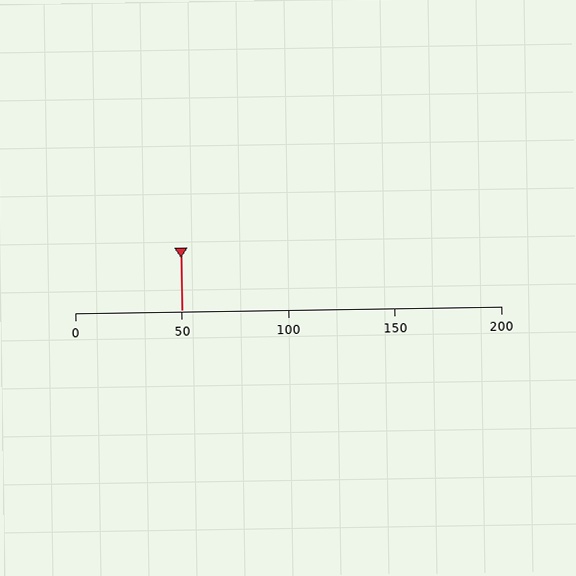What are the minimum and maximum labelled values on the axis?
The axis runs from 0 to 200.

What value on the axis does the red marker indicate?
The marker indicates approximately 50.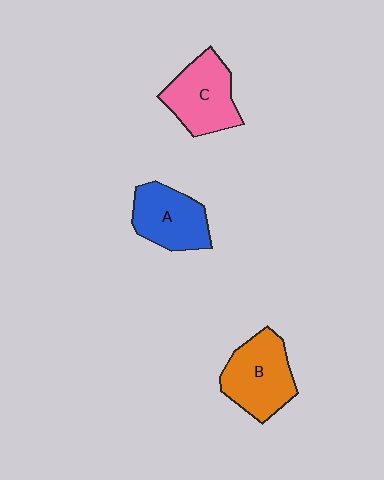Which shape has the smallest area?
Shape A (blue).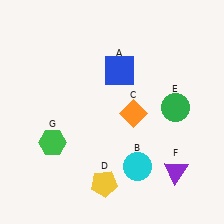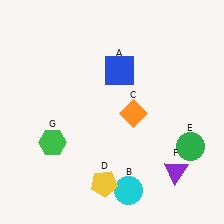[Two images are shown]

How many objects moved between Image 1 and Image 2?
2 objects moved between the two images.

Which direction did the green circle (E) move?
The green circle (E) moved down.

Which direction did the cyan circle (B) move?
The cyan circle (B) moved down.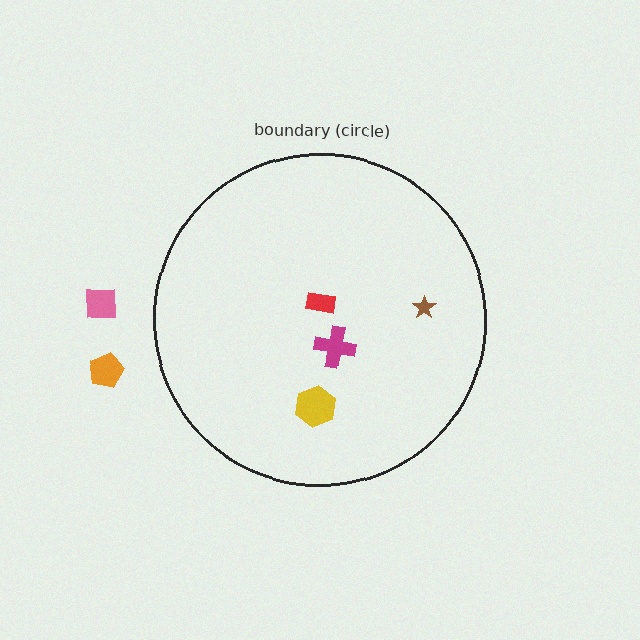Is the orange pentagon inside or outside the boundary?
Outside.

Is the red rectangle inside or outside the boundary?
Inside.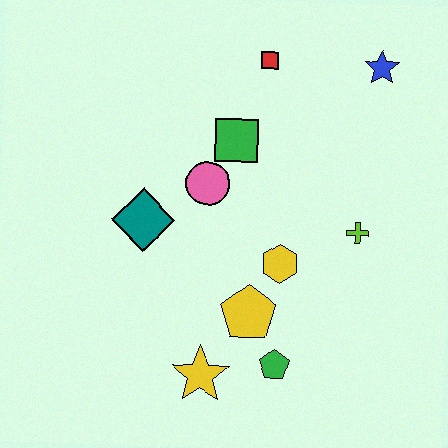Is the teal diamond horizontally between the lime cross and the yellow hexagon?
No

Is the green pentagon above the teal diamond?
No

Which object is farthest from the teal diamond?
The blue star is farthest from the teal diamond.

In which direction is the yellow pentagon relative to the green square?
The yellow pentagon is below the green square.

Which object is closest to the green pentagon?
The yellow pentagon is closest to the green pentagon.